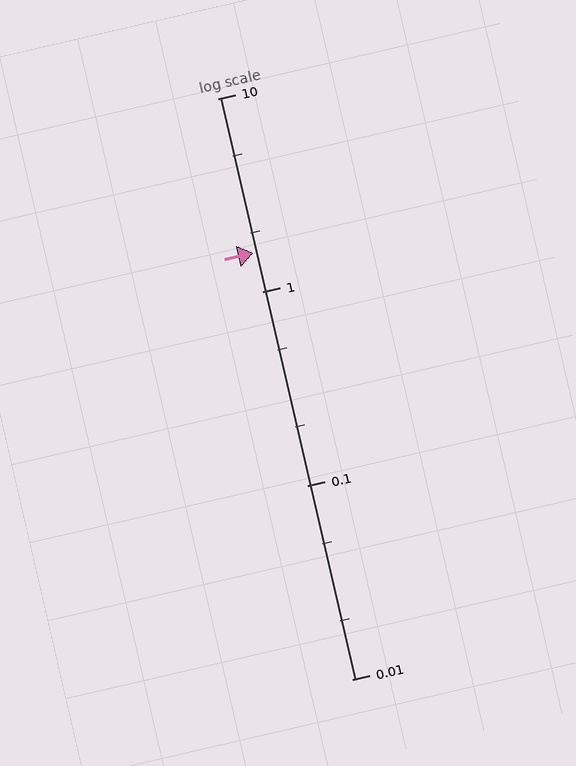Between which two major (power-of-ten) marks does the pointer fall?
The pointer is between 1 and 10.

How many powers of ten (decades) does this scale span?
The scale spans 3 decades, from 0.01 to 10.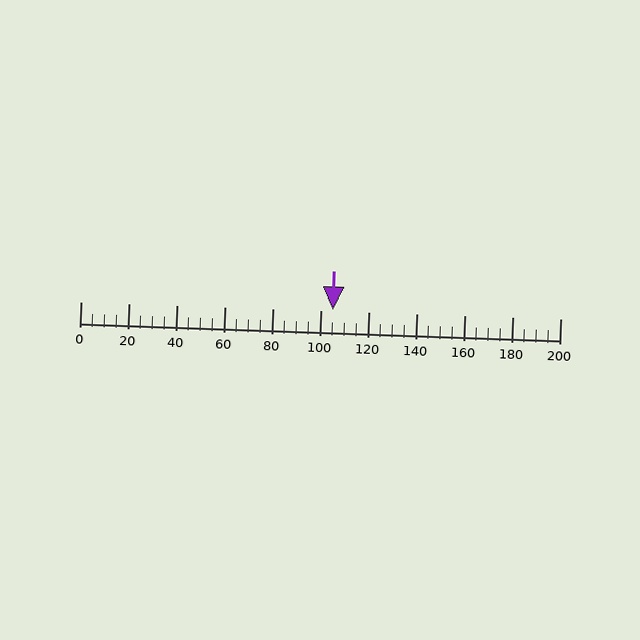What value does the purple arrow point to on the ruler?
The purple arrow points to approximately 105.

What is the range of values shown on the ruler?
The ruler shows values from 0 to 200.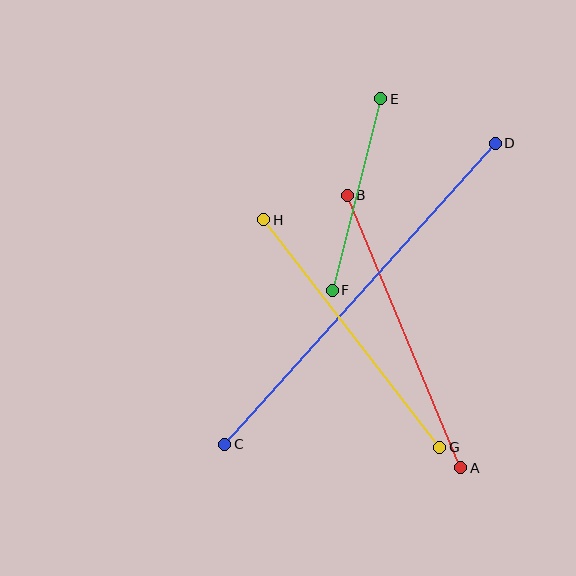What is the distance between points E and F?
The distance is approximately 198 pixels.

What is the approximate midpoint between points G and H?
The midpoint is at approximately (352, 334) pixels.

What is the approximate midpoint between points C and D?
The midpoint is at approximately (360, 294) pixels.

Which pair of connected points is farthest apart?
Points C and D are farthest apart.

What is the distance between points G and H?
The distance is approximately 287 pixels.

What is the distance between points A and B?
The distance is approximately 295 pixels.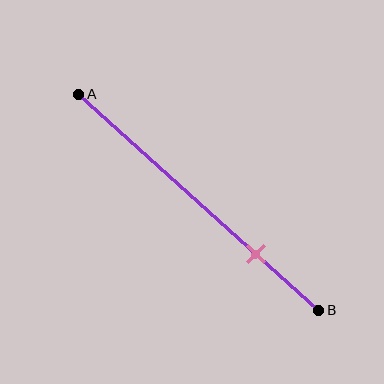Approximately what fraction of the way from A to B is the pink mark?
The pink mark is approximately 75% of the way from A to B.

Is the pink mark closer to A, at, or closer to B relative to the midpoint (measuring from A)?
The pink mark is closer to point B than the midpoint of segment AB.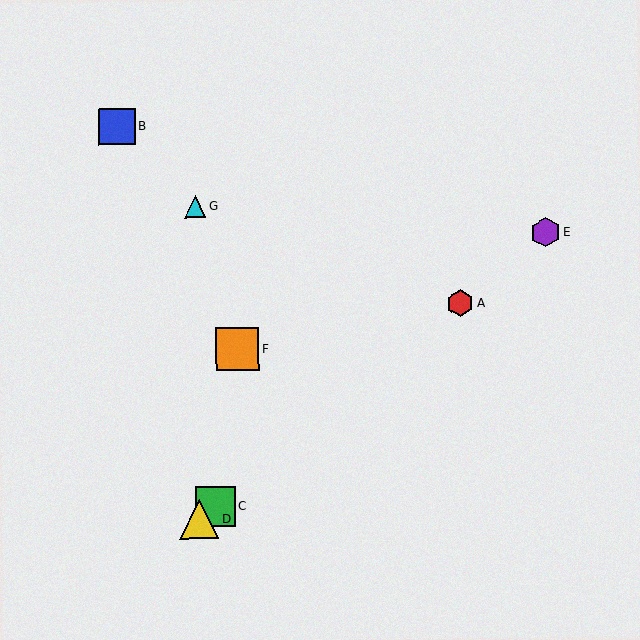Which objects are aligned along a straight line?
Objects A, C, D, E are aligned along a straight line.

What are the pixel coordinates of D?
Object D is at (200, 520).